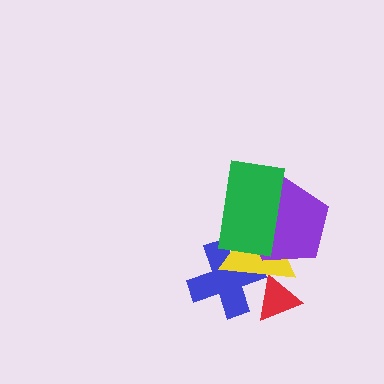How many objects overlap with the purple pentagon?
2 objects overlap with the purple pentagon.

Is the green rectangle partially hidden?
No, no other shape covers it.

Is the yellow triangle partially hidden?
Yes, it is partially covered by another shape.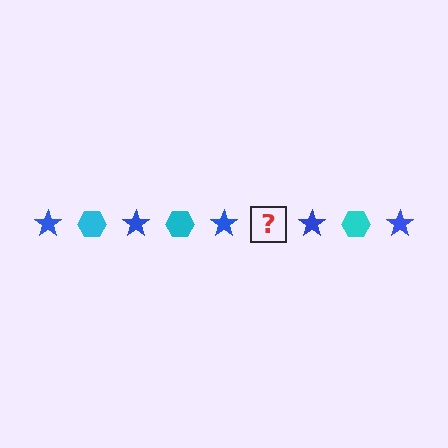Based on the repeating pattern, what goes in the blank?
The blank should be a cyan hexagon.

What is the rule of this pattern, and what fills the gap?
The rule is that the pattern alternates between blue star and cyan hexagon. The gap should be filled with a cyan hexagon.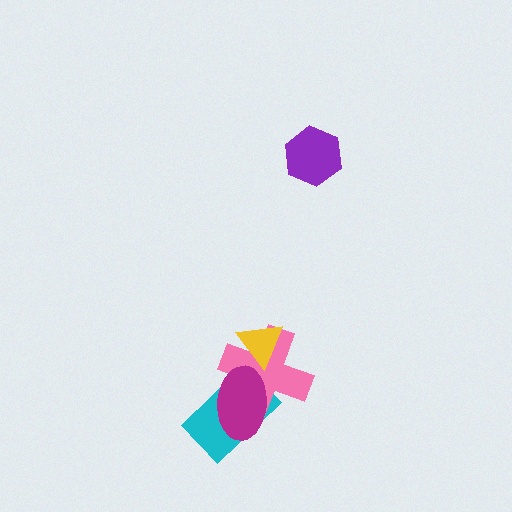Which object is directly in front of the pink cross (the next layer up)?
The magenta ellipse is directly in front of the pink cross.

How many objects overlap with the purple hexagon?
0 objects overlap with the purple hexagon.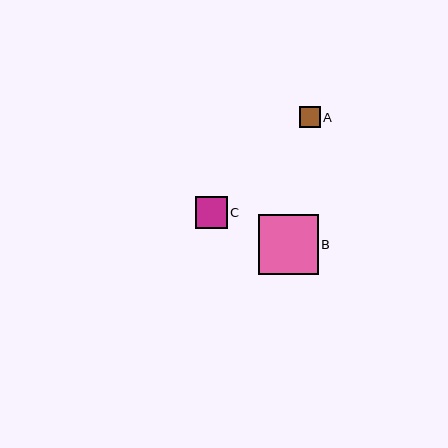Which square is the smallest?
Square A is the smallest with a size of approximately 21 pixels.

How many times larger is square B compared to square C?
Square B is approximately 1.9 times the size of square C.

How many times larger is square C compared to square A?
Square C is approximately 1.5 times the size of square A.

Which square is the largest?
Square B is the largest with a size of approximately 60 pixels.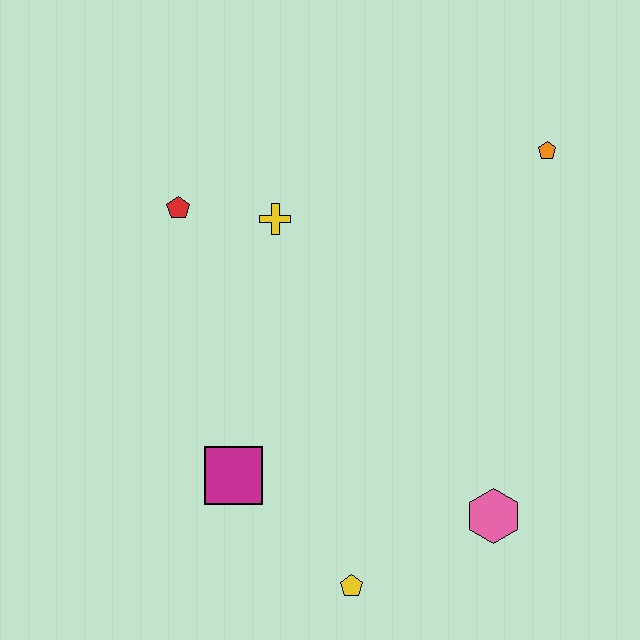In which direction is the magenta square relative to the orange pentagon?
The magenta square is below the orange pentagon.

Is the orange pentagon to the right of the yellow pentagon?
Yes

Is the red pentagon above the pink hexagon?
Yes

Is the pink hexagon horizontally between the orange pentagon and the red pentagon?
Yes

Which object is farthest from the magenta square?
The orange pentagon is farthest from the magenta square.